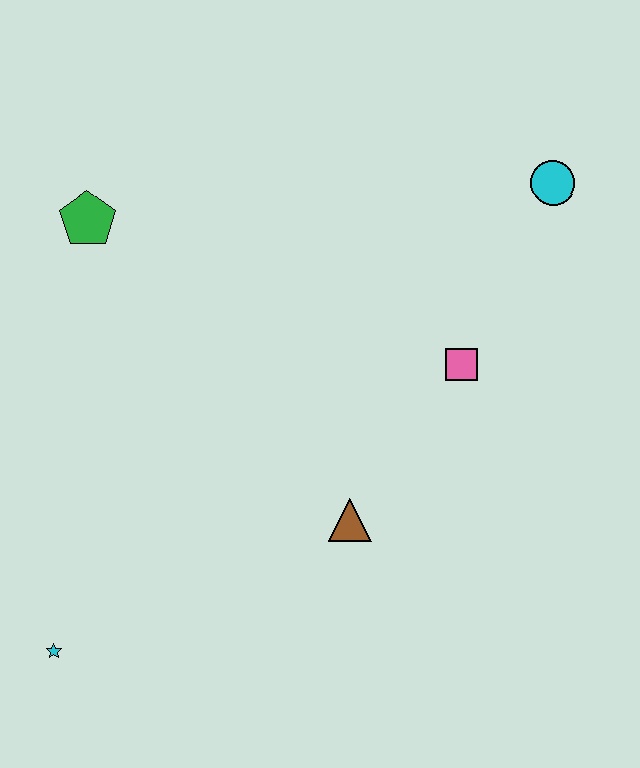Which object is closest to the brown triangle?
The pink square is closest to the brown triangle.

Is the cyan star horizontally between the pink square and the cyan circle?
No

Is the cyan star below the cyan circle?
Yes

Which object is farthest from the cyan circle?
The cyan star is farthest from the cyan circle.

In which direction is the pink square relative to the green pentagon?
The pink square is to the right of the green pentagon.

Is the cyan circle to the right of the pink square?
Yes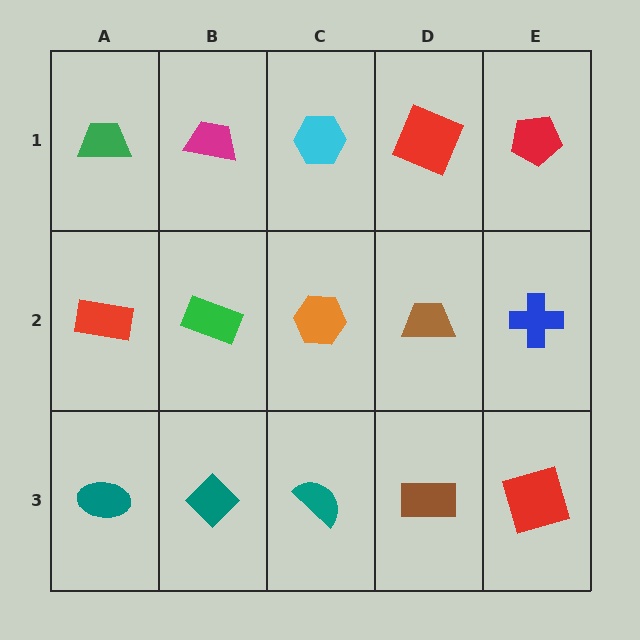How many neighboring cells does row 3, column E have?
2.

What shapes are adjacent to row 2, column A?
A green trapezoid (row 1, column A), a teal ellipse (row 3, column A), a green rectangle (row 2, column B).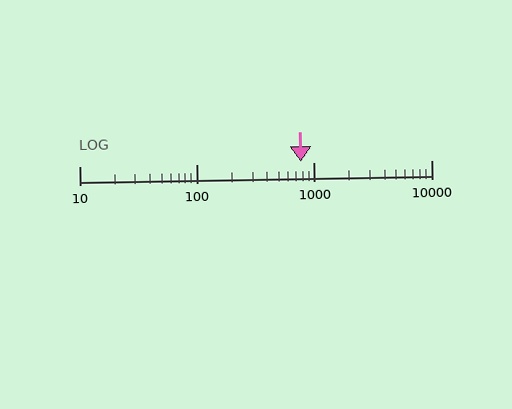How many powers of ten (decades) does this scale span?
The scale spans 3 decades, from 10 to 10000.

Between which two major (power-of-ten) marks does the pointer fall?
The pointer is between 100 and 1000.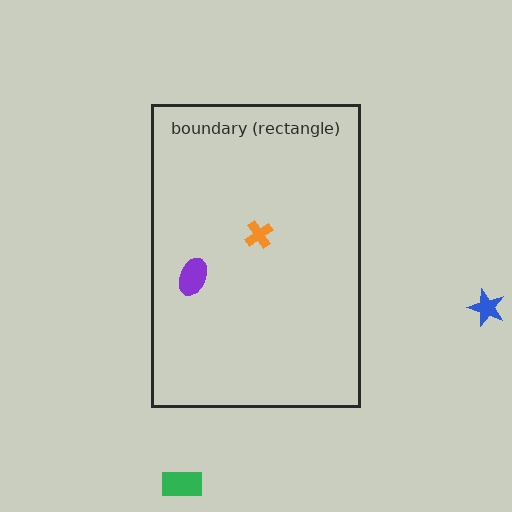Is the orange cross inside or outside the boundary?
Inside.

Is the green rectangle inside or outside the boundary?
Outside.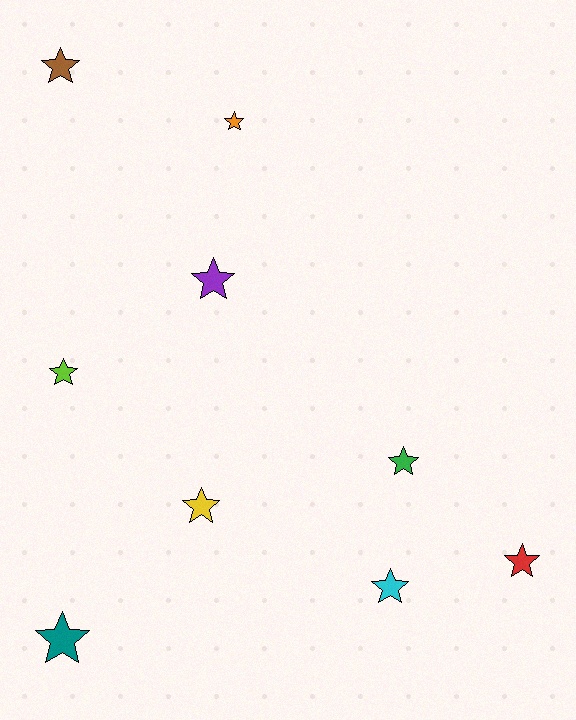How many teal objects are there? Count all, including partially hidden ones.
There is 1 teal object.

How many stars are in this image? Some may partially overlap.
There are 9 stars.